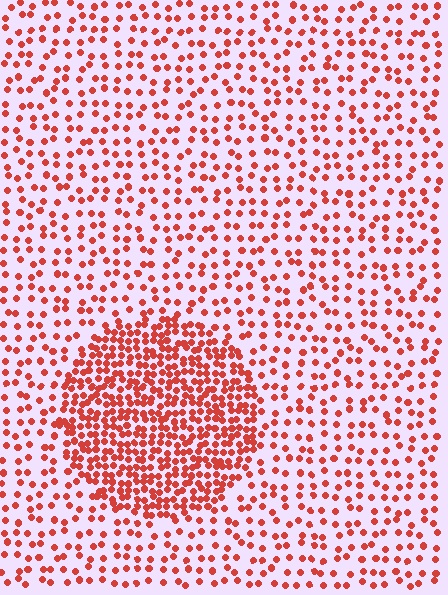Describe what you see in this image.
The image contains small red elements arranged at two different densities. A circle-shaped region is visible where the elements are more densely packed than the surrounding area.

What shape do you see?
I see a circle.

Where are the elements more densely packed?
The elements are more densely packed inside the circle boundary.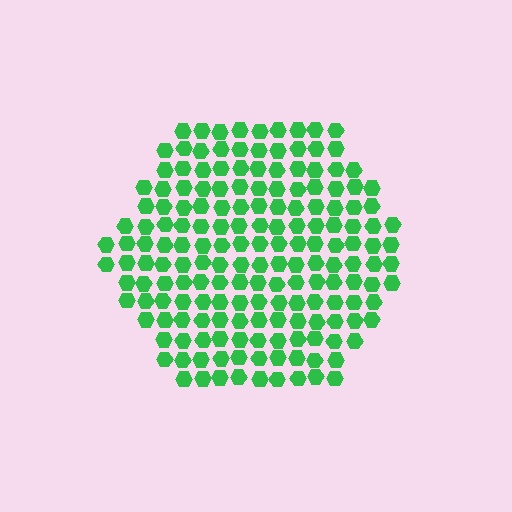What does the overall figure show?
The overall figure shows a hexagon.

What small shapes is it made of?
It is made of small hexagons.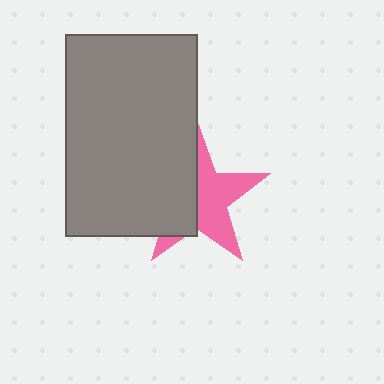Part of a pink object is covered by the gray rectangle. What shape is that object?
It is a star.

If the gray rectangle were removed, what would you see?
You would see the complete pink star.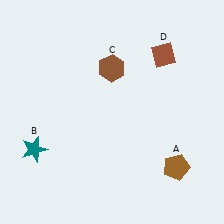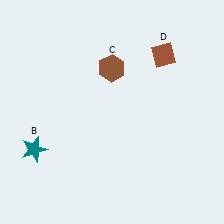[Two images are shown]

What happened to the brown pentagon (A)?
The brown pentagon (A) was removed in Image 2. It was in the bottom-right area of Image 1.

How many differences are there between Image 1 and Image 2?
There is 1 difference between the two images.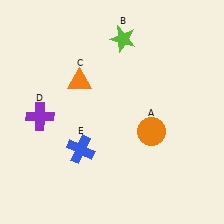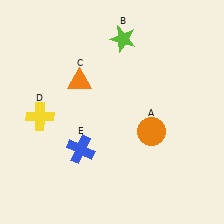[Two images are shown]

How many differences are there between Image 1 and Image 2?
There is 1 difference between the two images.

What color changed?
The cross (D) changed from purple in Image 1 to yellow in Image 2.